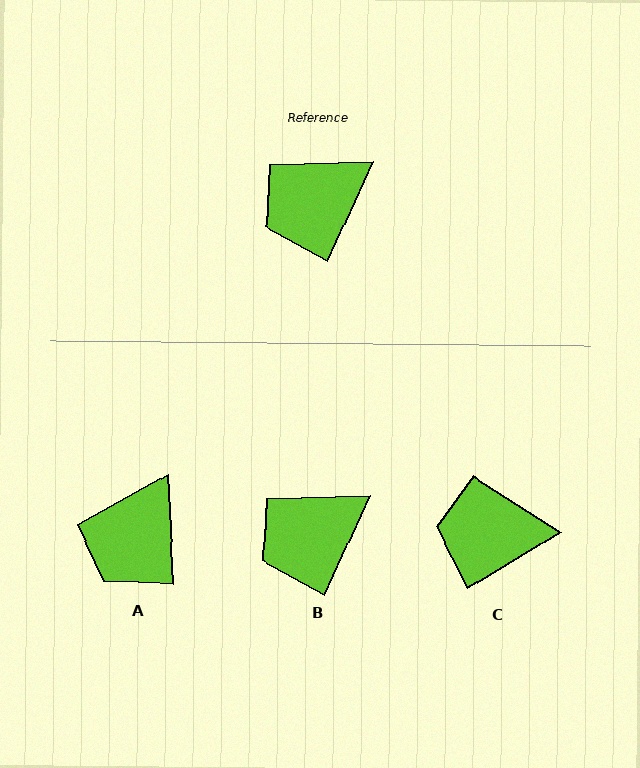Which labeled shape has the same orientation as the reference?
B.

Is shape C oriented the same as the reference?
No, it is off by about 34 degrees.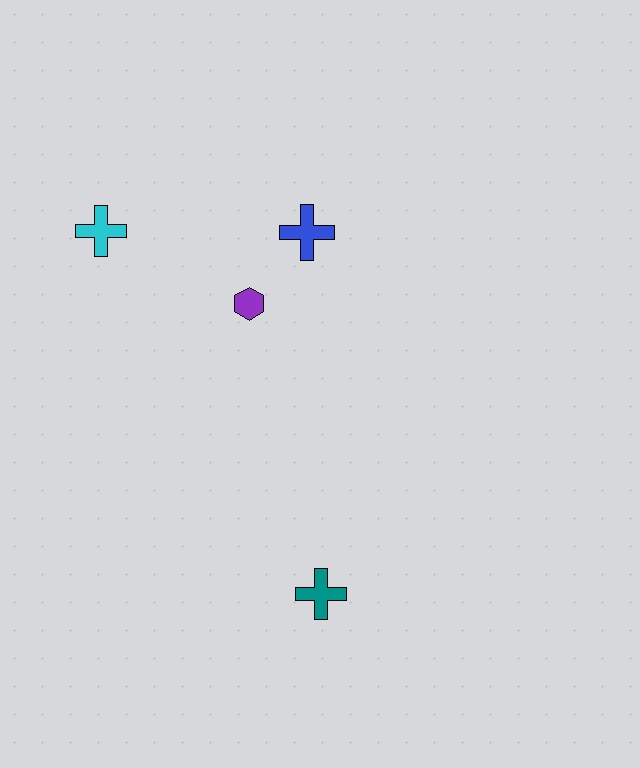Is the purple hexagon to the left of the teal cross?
Yes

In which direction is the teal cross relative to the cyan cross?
The teal cross is below the cyan cross.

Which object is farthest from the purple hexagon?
The teal cross is farthest from the purple hexagon.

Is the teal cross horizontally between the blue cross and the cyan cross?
No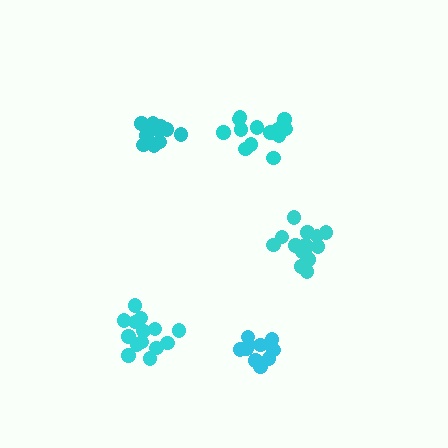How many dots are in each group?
Group 1: 12 dots, Group 2: 13 dots, Group 3: 14 dots, Group 4: 10 dots, Group 5: 15 dots (64 total).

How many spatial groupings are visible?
There are 5 spatial groupings.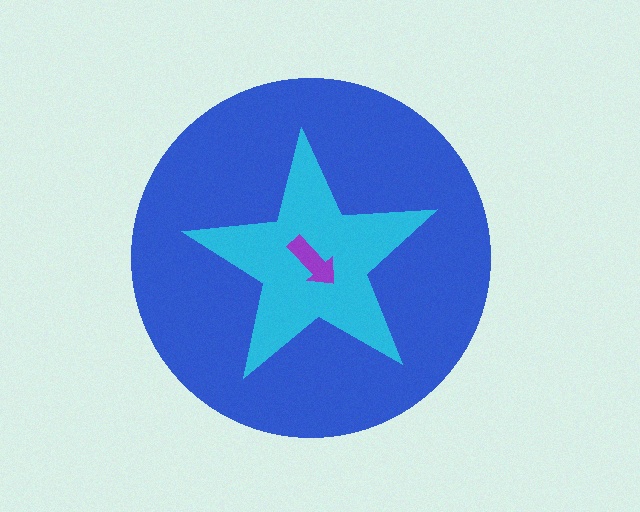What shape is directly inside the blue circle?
The cyan star.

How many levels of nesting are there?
3.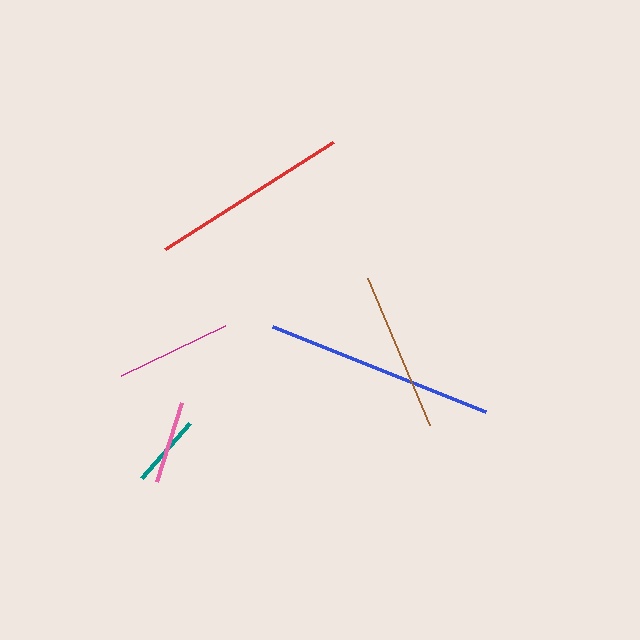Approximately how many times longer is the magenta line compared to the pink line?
The magenta line is approximately 1.4 times the length of the pink line.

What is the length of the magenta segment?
The magenta segment is approximately 115 pixels long.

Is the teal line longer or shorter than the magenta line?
The magenta line is longer than the teal line.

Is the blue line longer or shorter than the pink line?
The blue line is longer than the pink line.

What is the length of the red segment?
The red segment is approximately 199 pixels long.